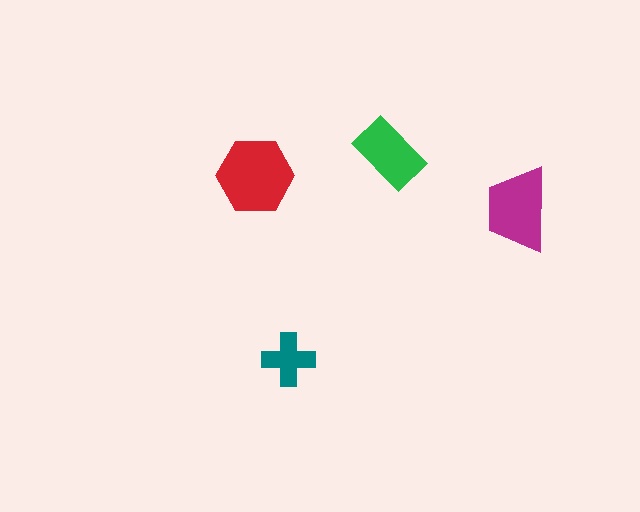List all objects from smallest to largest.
The teal cross, the green rectangle, the magenta trapezoid, the red hexagon.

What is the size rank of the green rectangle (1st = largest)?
3rd.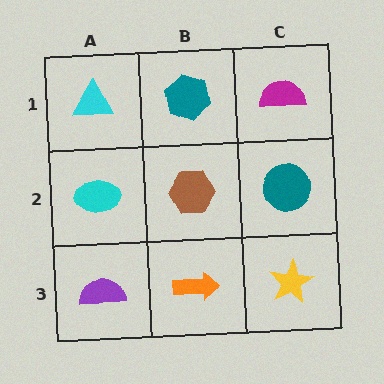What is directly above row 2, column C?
A magenta semicircle.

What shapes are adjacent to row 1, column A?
A cyan ellipse (row 2, column A), a teal hexagon (row 1, column B).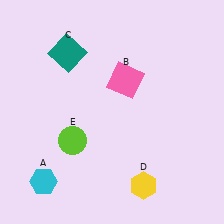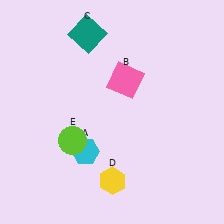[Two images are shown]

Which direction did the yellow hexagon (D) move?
The yellow hexagon (D) moved left.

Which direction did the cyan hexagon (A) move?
The cyan hexagon (A) moved right.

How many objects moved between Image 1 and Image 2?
3 objects moved between the two images.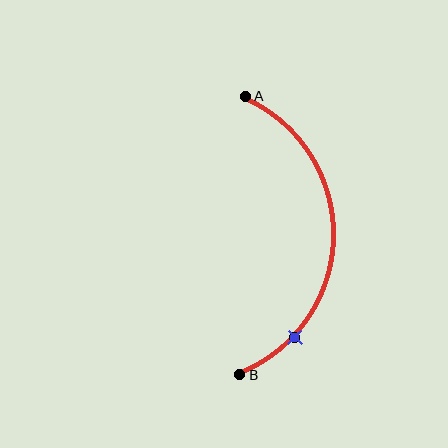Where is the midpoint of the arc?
The arc midpoint is the point on the curve farthest from the straight line joining A and B. It sits to the right of that line.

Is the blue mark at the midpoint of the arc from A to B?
No. The blue mark lies on the arc but is closer to endpoint B. The arc midpoint would be at the point on the curve equidistant along the arc from both A and B.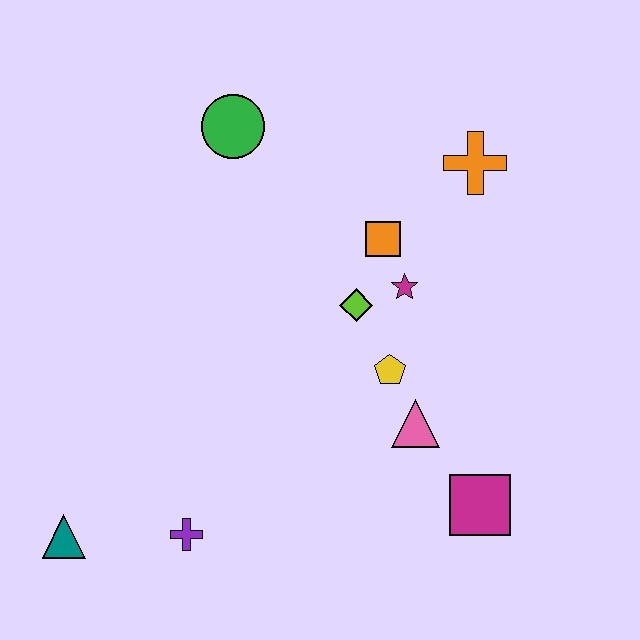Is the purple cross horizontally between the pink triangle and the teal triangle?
Yes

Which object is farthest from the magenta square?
The green circle is farthest from the magenta square.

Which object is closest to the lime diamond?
The magenta star is closest to the lime diamond.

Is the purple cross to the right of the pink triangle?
No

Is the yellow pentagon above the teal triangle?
Yes